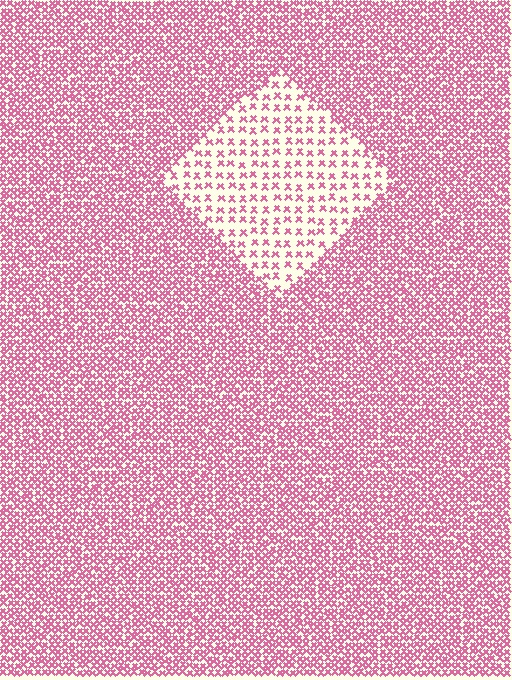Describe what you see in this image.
The image contains small pink elements arranged at two different densities. A diamond-shaped region is visible where the elements are less densely packed than the surrounding area.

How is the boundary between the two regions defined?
The boundary is defined by a change in element density (approximately 2.7x ratio). All elements are the same color, size, and shape.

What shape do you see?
I see a diamond.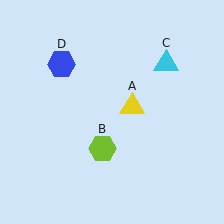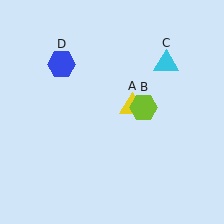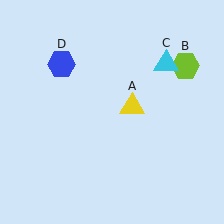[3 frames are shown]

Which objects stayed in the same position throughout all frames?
Yellow triangle (object A) and cyan triangle (object C) and blue hexagon (object D) remained stationary.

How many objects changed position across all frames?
1 object changed position: lime hexagon (object B).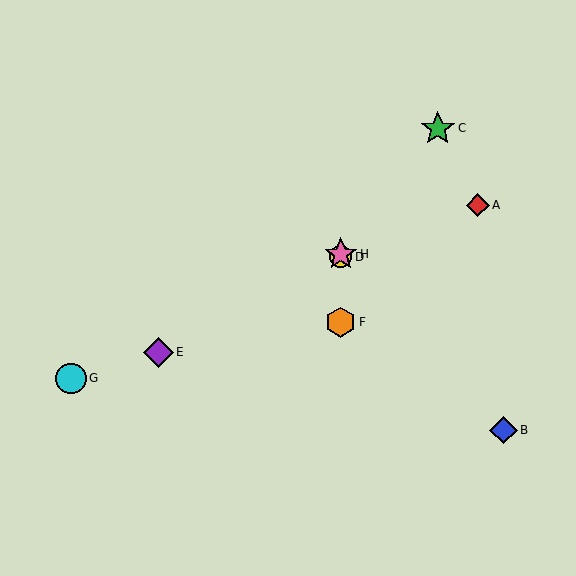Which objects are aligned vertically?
Objects D, F, H are aligned vertically.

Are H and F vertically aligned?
Yes, both are at x≈341.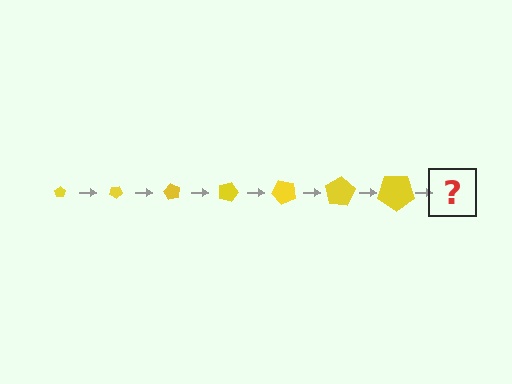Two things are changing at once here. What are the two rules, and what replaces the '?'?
The two rules are that the pentagon grows larger each step and it rotates 30 degrees each step. The '?' should be a pentagon, larger than the previous one and rotated 210 degrees from the start.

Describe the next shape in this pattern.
It should be a pentagon, larger than the previous one and rotated 210 degrees from the start.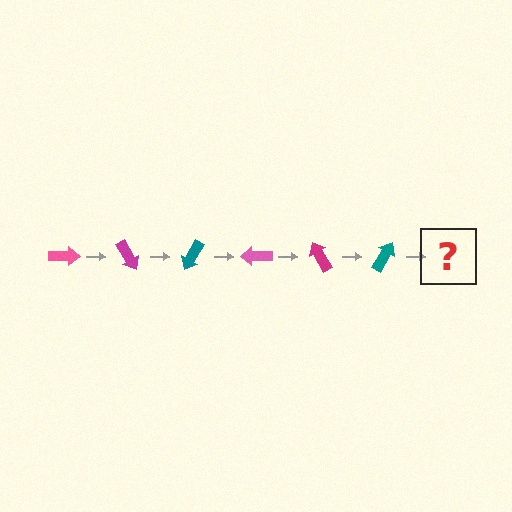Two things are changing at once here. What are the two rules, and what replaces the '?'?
The two rules are that it rotates 60 degrees each step and the color cycles through pink, magenta, and teal. The '?' should be a pink arrow, rotated 360 degrees from the start.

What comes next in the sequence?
The next element should be a pink arrow, rotated 360 degrees from the start.